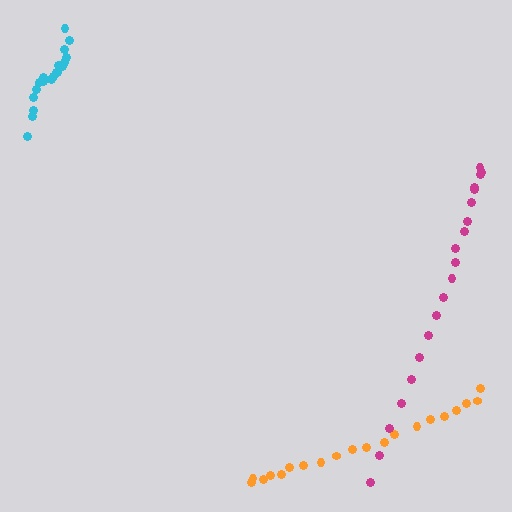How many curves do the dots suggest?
There are 3 distinct paths.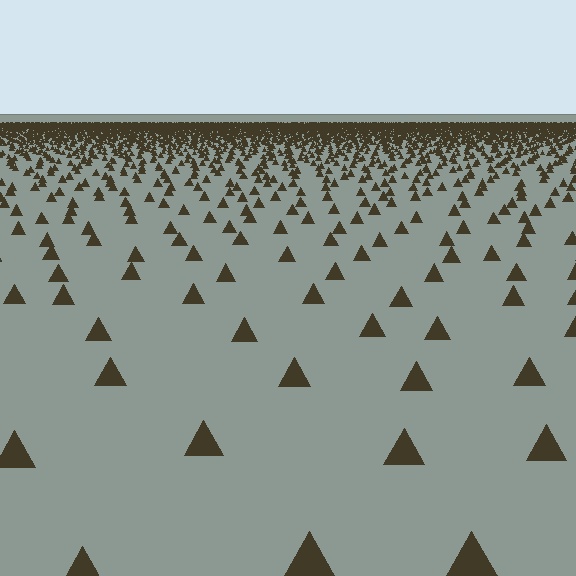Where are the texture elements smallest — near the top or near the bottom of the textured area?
Near the top.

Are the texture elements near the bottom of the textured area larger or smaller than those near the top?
Larger. Near the bottom, elements are closer to the viewer and appear at a bigger on-screen size.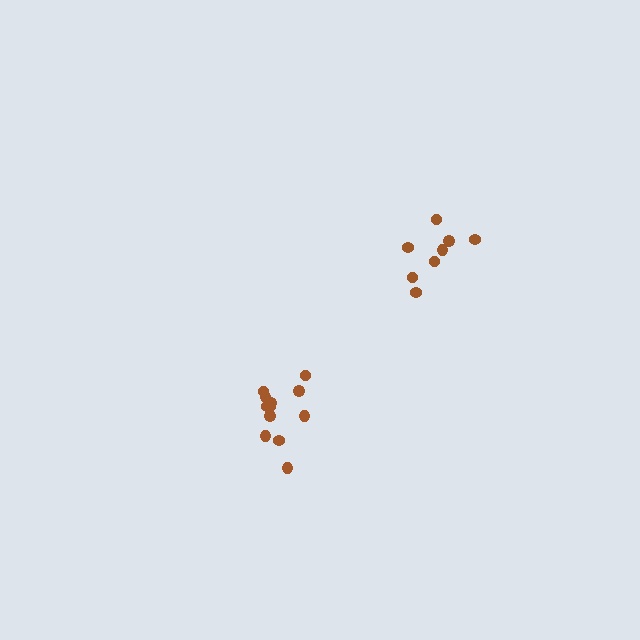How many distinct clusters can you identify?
There are 2 distinct clusters.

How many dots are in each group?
Group 1: 12 dots, Group 2: 8 dots (20 total).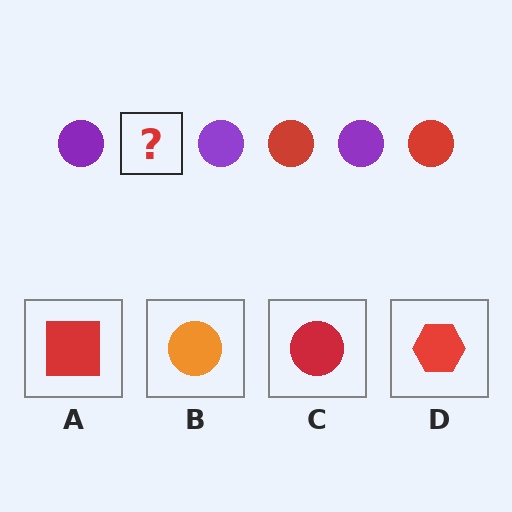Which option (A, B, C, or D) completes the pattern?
C.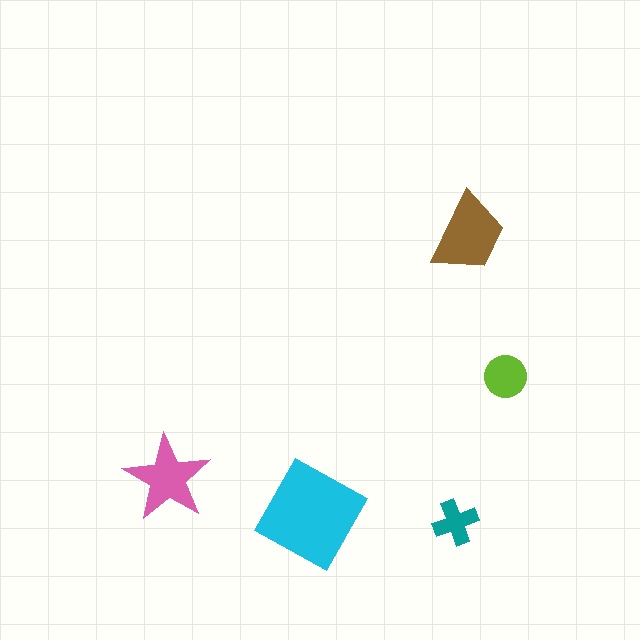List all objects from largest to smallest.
The cyan square, the brown trapezoid, the pink star, the lime circle, the teal cross.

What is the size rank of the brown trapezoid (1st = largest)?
2nd.